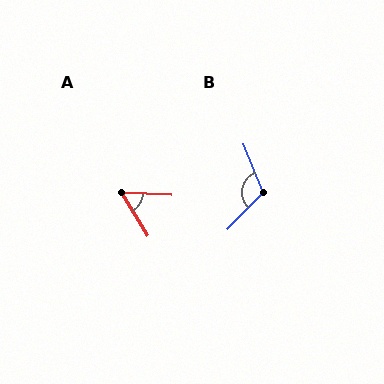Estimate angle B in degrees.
Approximately 113 degrees.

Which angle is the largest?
B, at approximately 113 degrees.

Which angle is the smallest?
A, at approximately 55 degrees.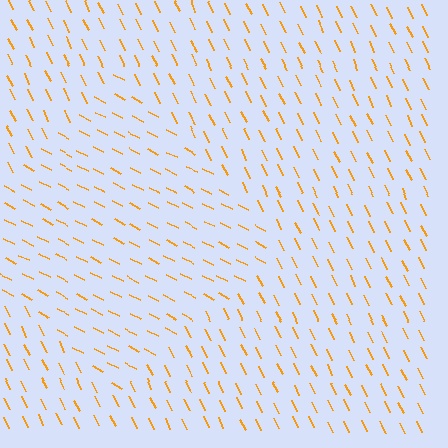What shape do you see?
I see a diamond.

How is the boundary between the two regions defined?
The boundary is defined purely by a change in line orientation (approximately 37 degrees difference). All lines are the same color and thickness.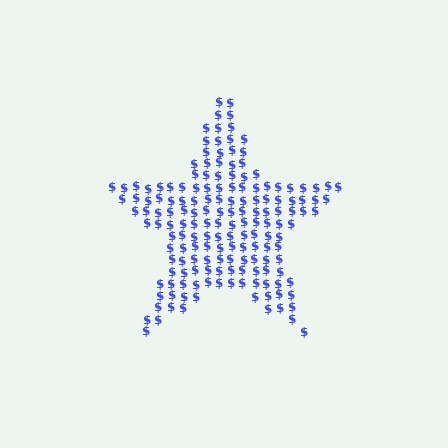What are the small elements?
The small elements are dollar signs.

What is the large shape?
The large shape is a star.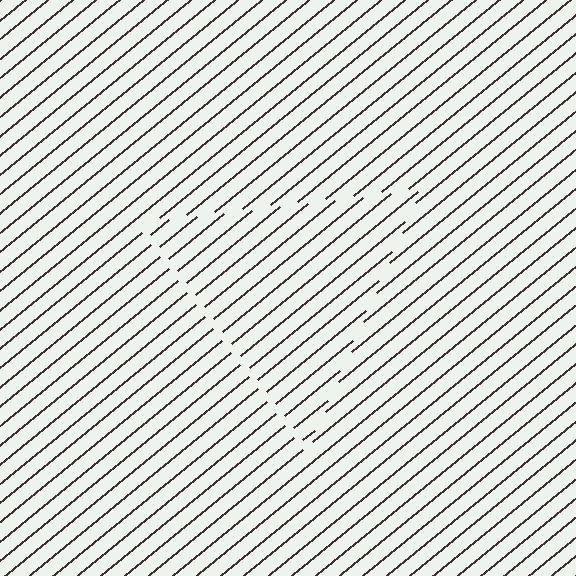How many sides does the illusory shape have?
3 sides — the line-ends trace a triangle.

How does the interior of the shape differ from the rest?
The interior of the shape contains the same grating, shifted by half a period — the contour is defined by the phase discontinuity where line-ends from the inner and outer gratings abut.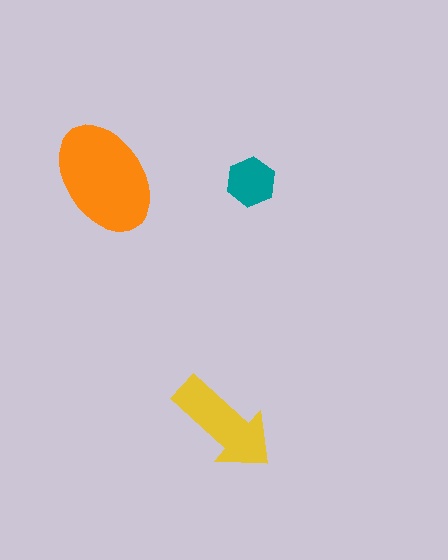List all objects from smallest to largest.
The teal hexagon, the yellow arrow, the orange ellipse.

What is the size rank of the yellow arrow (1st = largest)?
2nd.